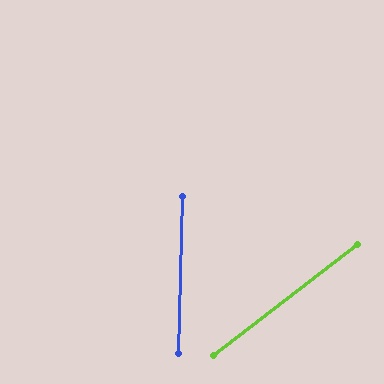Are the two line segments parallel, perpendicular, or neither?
Neither parallel nor perpendicular — they differ by about 51°.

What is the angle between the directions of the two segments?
Approximately 51 degrees.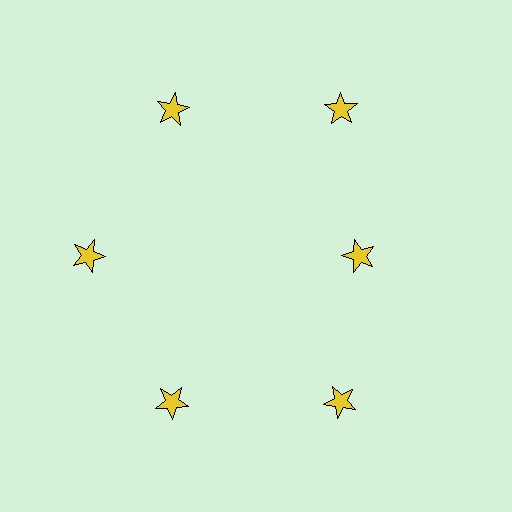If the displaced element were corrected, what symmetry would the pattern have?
It would have 6-fold rotational symmetry — the pattern would map onto itself every 60 degrees.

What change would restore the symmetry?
The symmetry would be restored by moving it outward, back onto the ring so that all 6 stars sit at equal angles and equal distance from the center.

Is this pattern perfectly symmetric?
No. The 6 yellow stars are arranged in a ring, but one element near the 3 o'clock position is pulled inward toward the center, breaking the 6-fold rotational symmetry.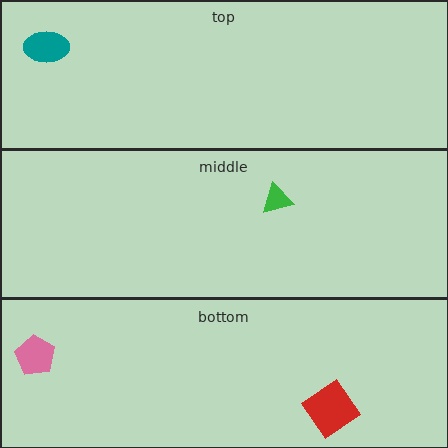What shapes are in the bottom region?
The red diamond, the pink pentagon.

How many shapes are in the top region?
1.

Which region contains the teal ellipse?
The top region.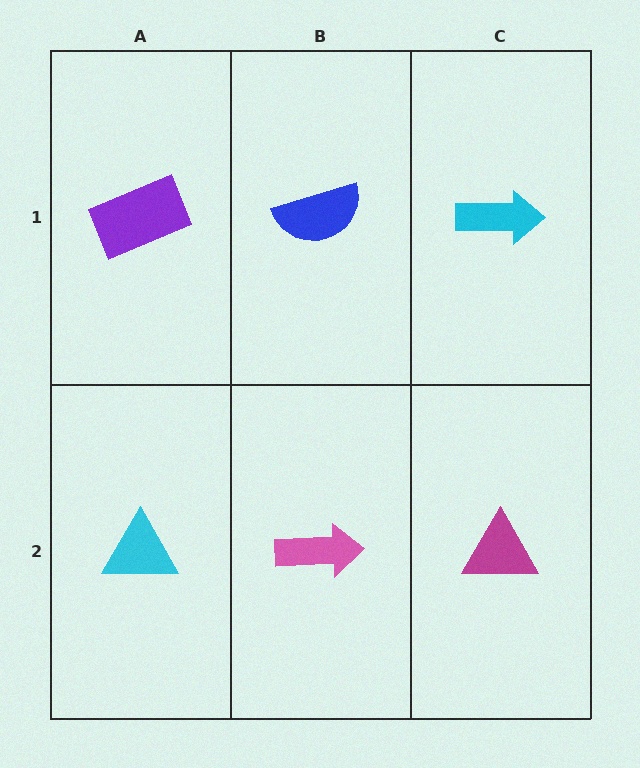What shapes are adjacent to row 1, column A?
A cyan triangle (row 2, column A), a blue semicircle (row 1, column B).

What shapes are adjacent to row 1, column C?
A magenta triangle (row 2, column C), a blue semicircle (row 1, column B).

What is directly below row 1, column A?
A cyan triangle.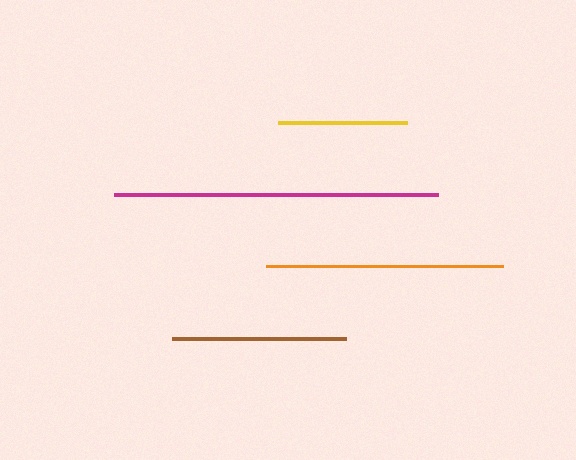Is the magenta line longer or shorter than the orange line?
The magenta line is longer than the orange line.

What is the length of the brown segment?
The brown segment is approximately 174 pixels long.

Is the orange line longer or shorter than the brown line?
The orange line is longer than the brown line.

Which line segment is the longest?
The magenta line is the longest at approximately 325 pixels.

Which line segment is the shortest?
The yellow line is the shortest at approximately 129 pixels.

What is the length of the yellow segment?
The yellow segment is approximately 129 pixels long.